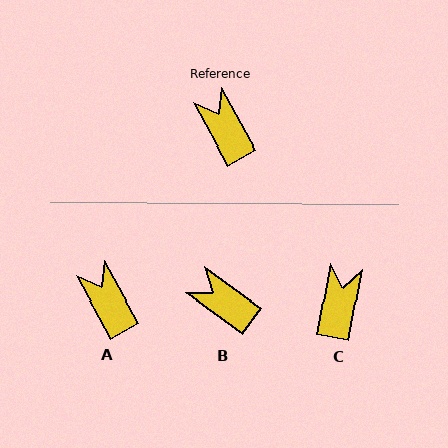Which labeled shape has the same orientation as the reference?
A.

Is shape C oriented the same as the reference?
No, it is off by about 39 degrees.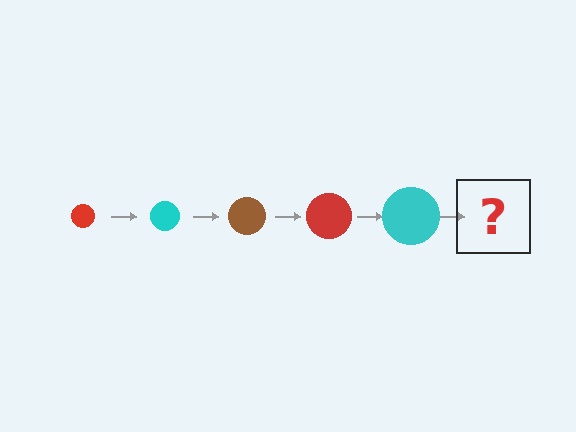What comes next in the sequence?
The next element should be a brown circle, larger than the previous one.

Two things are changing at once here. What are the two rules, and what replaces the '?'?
The two rules are that the circle grows larger each step and the color cycles through red, cyan, and brown. The '?' should be a brown circle, larger than the previous one.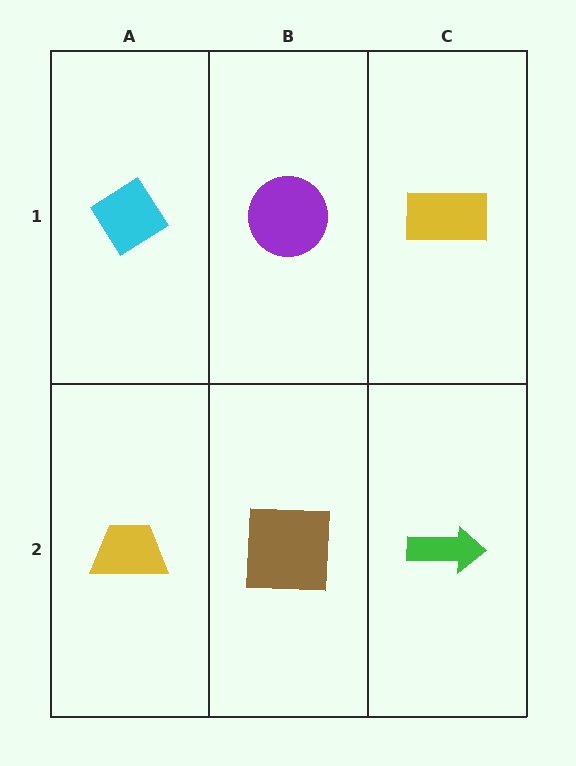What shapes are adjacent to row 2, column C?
A yellow rectangle (row 1, column C), a brown square (row 2, column B).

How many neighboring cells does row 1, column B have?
3.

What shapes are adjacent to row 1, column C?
A green arrow (row 2, column C), a purple circle (row 1, column B).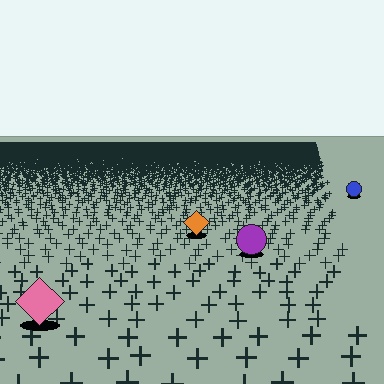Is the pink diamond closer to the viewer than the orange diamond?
Yes. The pink diamond is closer — you can tell from the texture gradient: the ground texture is coarser near it.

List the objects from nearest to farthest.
From nearest to farthest: the pink diamond, the purple circle, the orange diamond, the blue circle.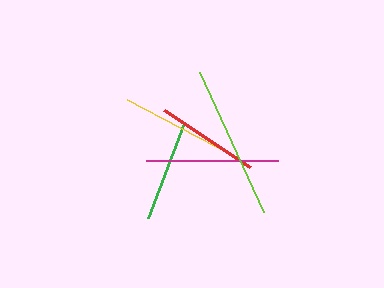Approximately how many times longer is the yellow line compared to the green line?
The yellow line is approximately 1.2 times the length of the green line.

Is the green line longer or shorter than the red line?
The red line is longer than the green line.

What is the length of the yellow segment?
The yellow segment is approximately 120 pixels long.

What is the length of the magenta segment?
The magenta segment is approximately 132 pixels long.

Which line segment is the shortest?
The green line is the shortest at approximately 102 pixels.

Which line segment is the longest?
The lime line is the longest at approximately 154 pixels.